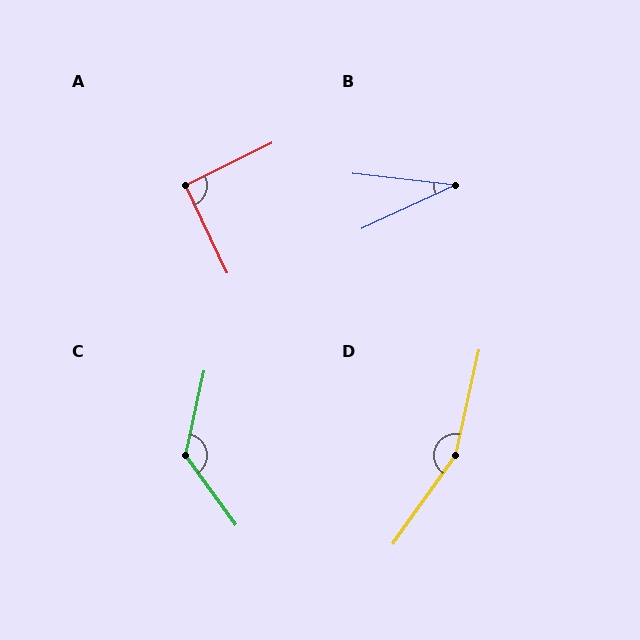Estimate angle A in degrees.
Approximately 91 degrees.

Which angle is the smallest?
B, at approximately 31 degrees.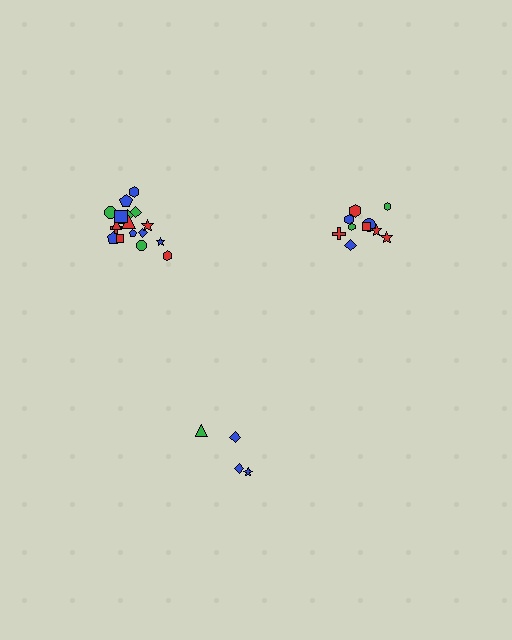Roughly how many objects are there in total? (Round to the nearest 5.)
Roughly 30 objects in total.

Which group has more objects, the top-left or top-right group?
The top-left group.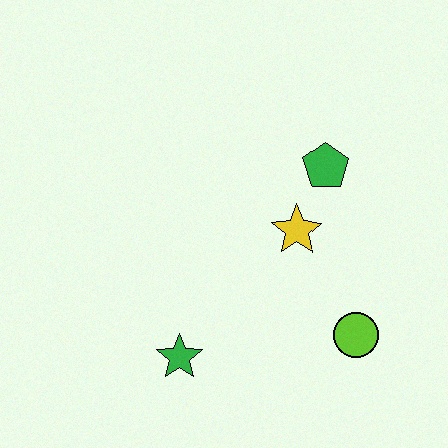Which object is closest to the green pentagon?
The yellow star is closest to the green pentagon.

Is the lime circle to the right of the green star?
Yes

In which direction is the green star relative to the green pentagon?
The green star is below the green pentagon.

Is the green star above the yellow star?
No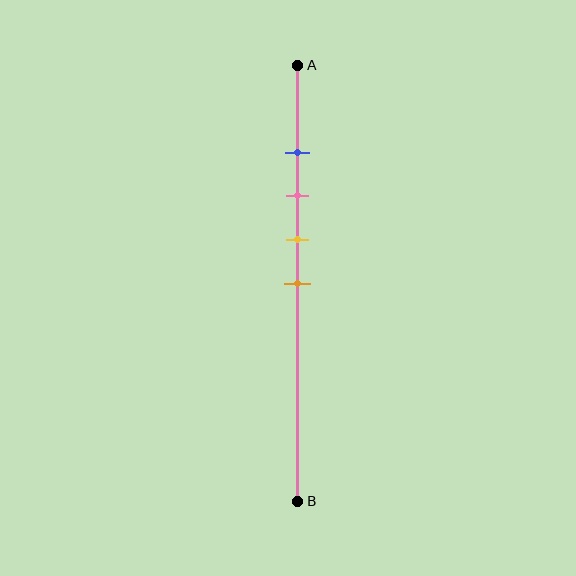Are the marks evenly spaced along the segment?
Yes, the marks are approximately evenly spaced.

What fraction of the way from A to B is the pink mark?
The pink mark is approximately 30% (0.3) of the way from A to B.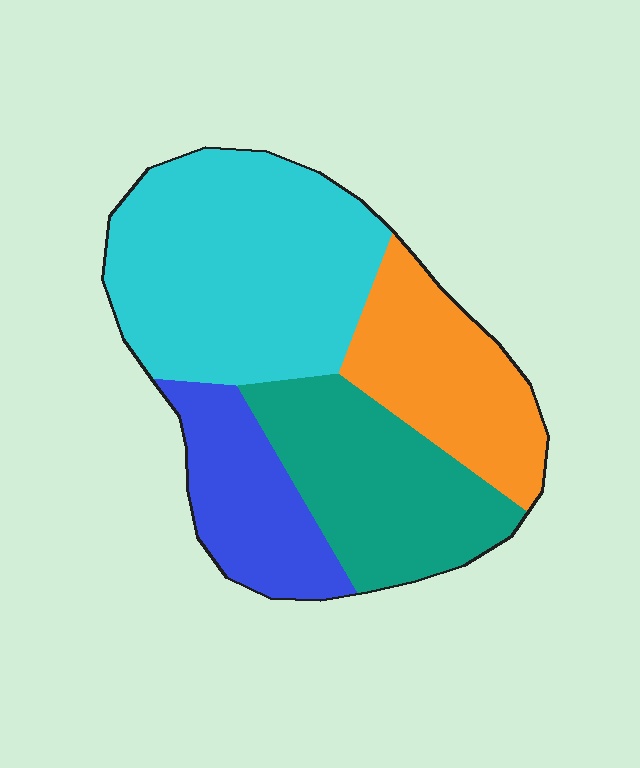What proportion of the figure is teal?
Teal covers 24% of the figure.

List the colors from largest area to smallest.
From largest to smallest: cyan, teal, orange, blue.